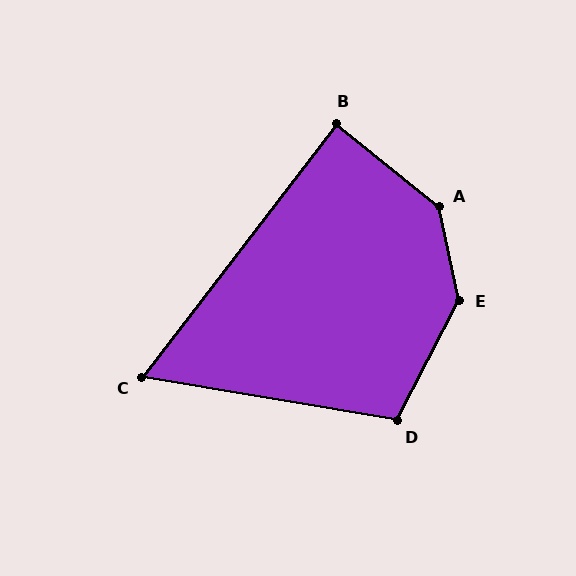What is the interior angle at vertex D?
Approximately 108 degrees (obtuse).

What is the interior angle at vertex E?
Approximately 141 degrees (obtuse).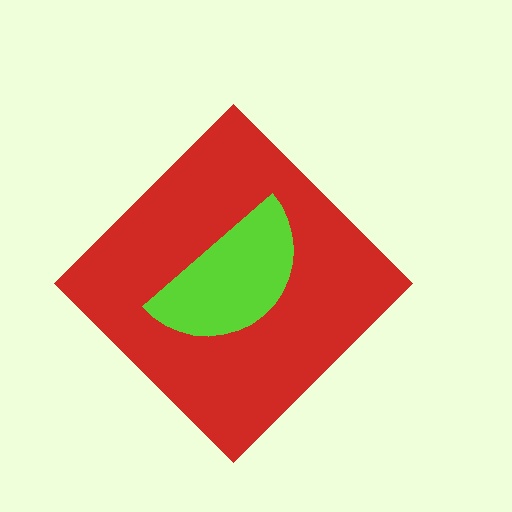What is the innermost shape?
The lime semicircle.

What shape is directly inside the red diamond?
The lime semicircle.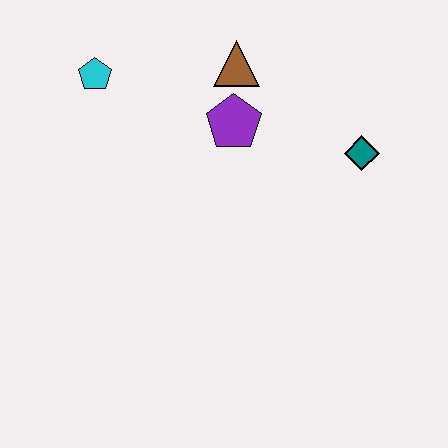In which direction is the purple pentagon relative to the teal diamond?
The purple pentagon is to the left of the teal diamond.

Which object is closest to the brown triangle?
The purple pentagon is closest to the brown triangle.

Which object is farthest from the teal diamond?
The cyan pentagon is farthest from the teal diamond.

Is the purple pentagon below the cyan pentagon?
Yes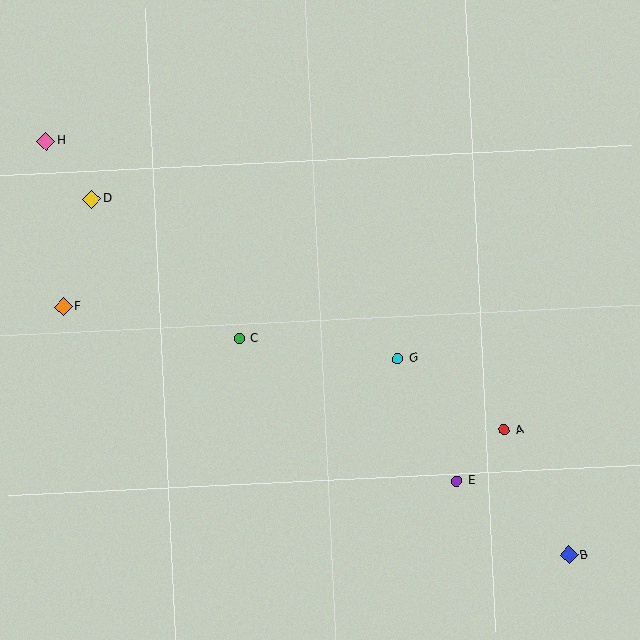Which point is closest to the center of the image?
Point C at (239, 339) is closest to the center.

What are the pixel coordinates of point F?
Point F is at (64, 307).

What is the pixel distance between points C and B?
The distance between C and B is 394 pixels.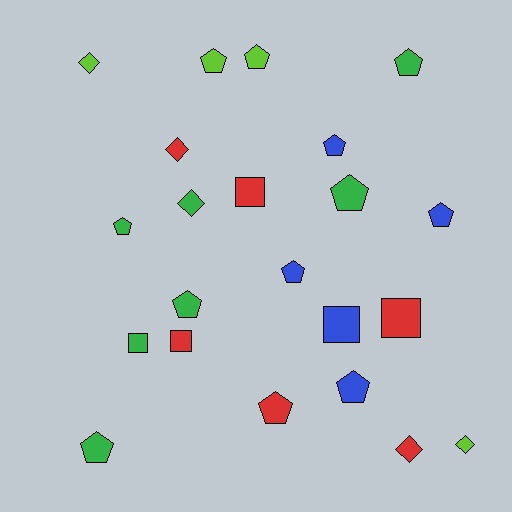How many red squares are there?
There are 3 red squares.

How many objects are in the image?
There are 22 objects.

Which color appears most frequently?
Green, with 7 objects.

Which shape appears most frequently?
Pentagon, with 12 objects.